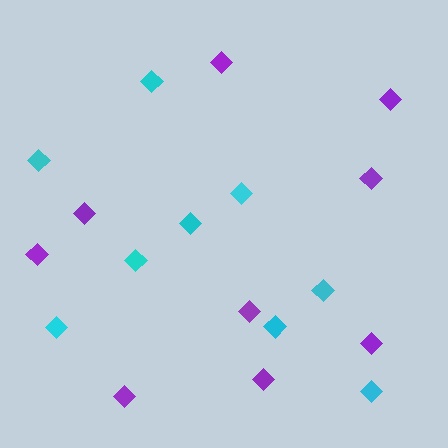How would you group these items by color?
There are 2 groups: one group of purple diamonds (9) and one group of cyan diamonds (9).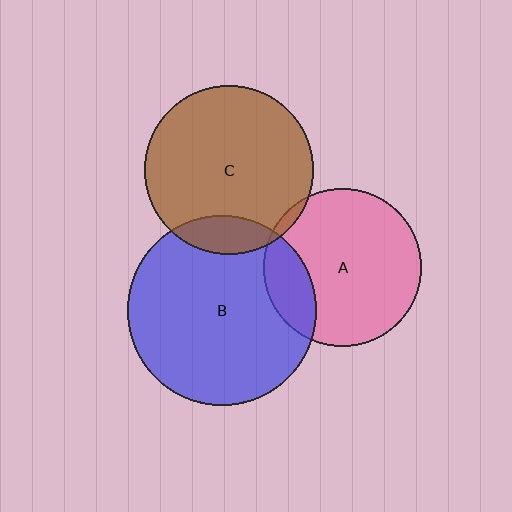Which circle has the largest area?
Circle B (blue).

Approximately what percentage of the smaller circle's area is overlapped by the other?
Approximately 20%.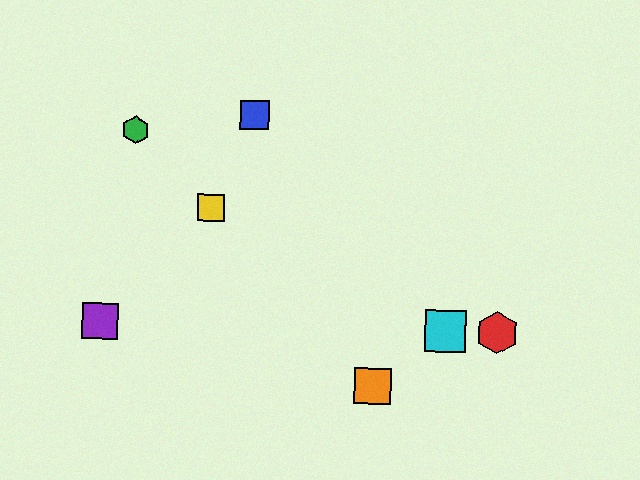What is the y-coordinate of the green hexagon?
The green hexagon is at y≈130.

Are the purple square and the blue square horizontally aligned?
No, the purple square is at y≈321 and the blue square is at y≈115.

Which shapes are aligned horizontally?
The red hexagon, the purple square, the cyan square are aligned horizontally.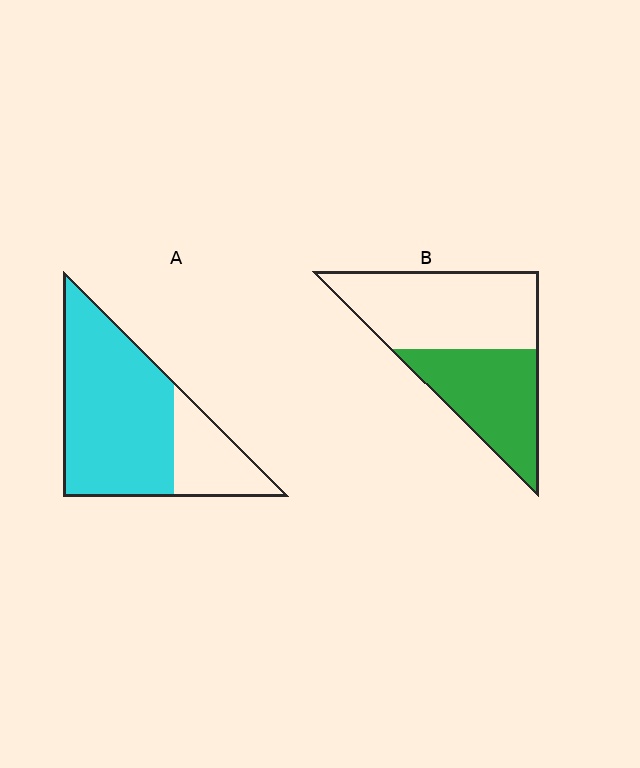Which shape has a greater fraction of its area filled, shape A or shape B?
Shape A.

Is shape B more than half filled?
No.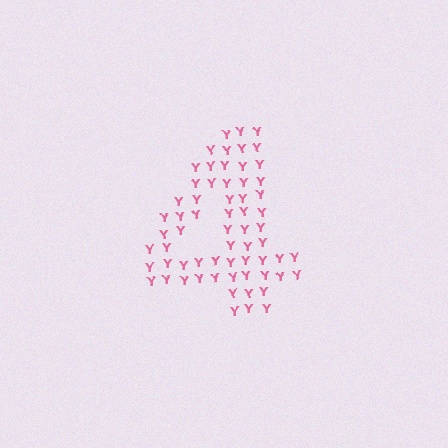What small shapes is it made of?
It is made of small letter Y's.